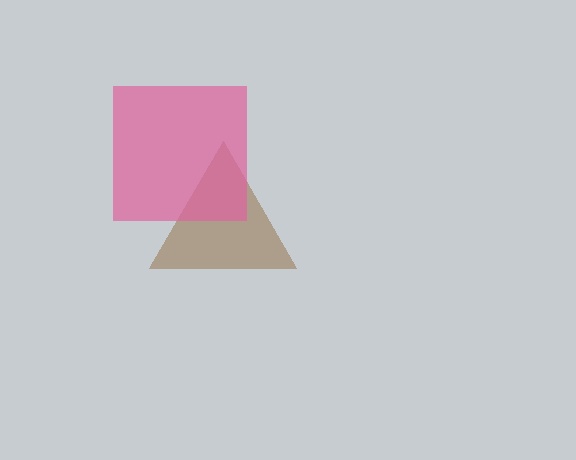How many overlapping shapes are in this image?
There are 2 overlapping shapes in the image.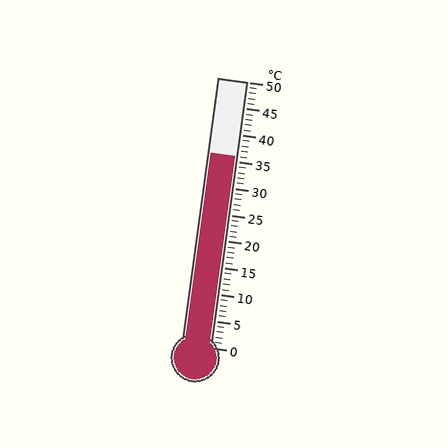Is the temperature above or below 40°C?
The temperature is below 40°C.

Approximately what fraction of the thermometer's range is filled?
The thermometer is filled to approximately 70% of its range.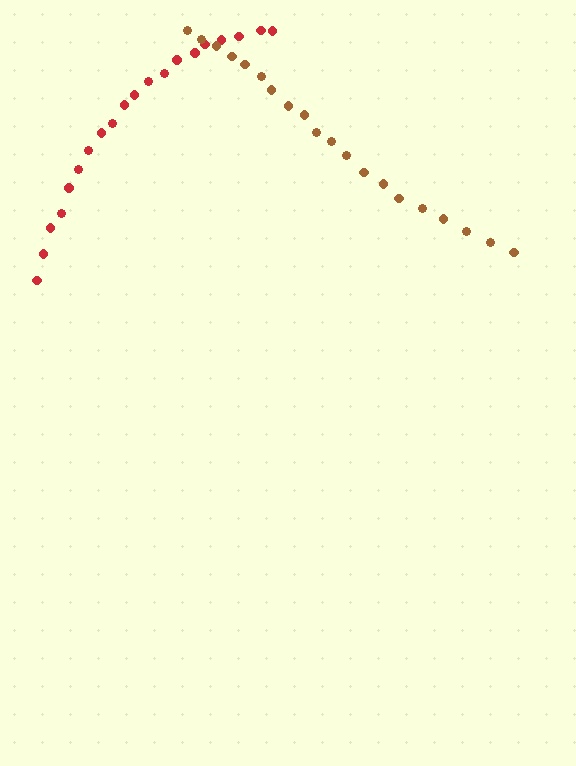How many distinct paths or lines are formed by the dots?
There are 2 distinct paths.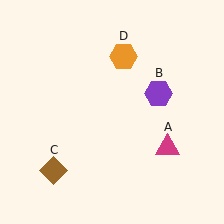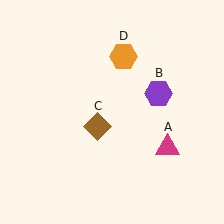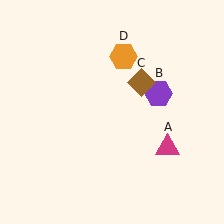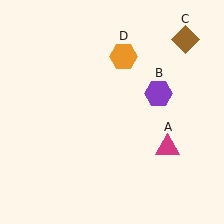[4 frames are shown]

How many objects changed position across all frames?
1 object changed position: brown diamond (object C).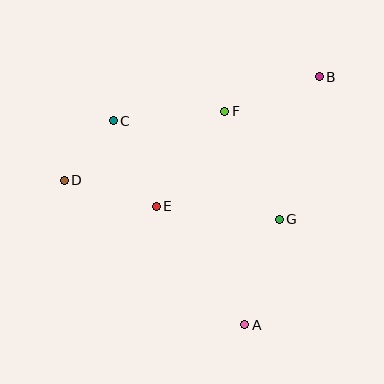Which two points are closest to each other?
Points C and D are closest to each other.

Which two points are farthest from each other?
Points B and D are farthest from each other.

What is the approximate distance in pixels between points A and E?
The distance between A and E is approximately 148 pixels.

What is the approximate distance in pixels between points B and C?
The distance between B and C is approximately 210 pixels.